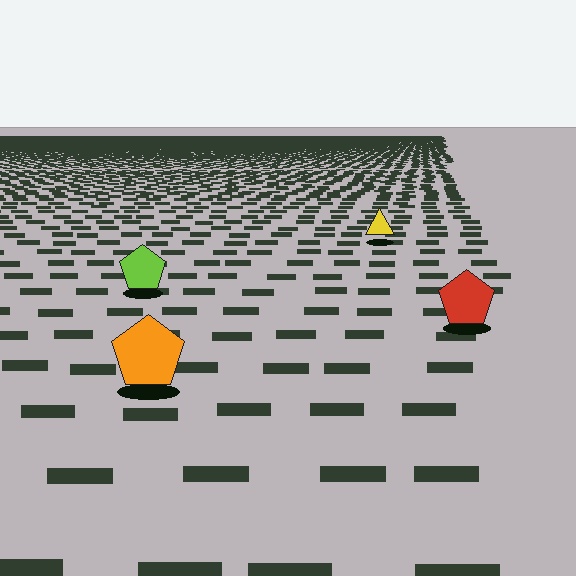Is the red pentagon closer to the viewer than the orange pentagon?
No. The orange pentagon is closer — you can tell from the texture gradient: the ground texture is coarser near it.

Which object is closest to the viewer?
The orange pentagon is closest. The texture marks near it are larger and more spread out.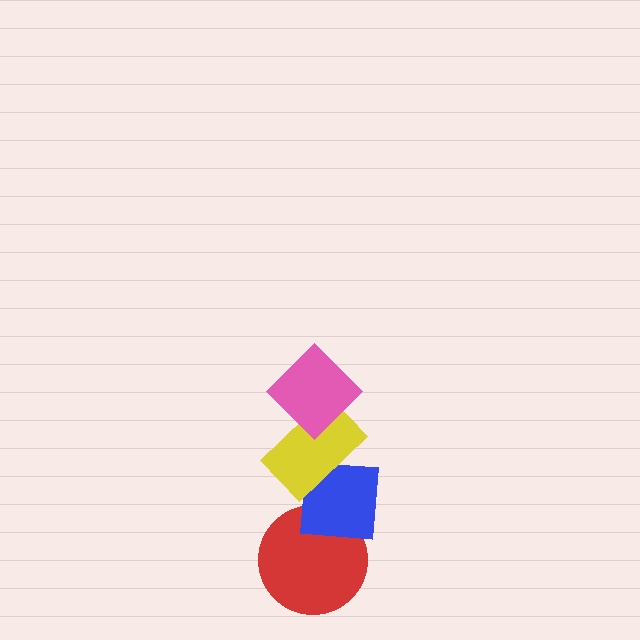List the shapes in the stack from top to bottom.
From top to bottom: the pink diamond, the yellow rectangle, the blue square, the red circle.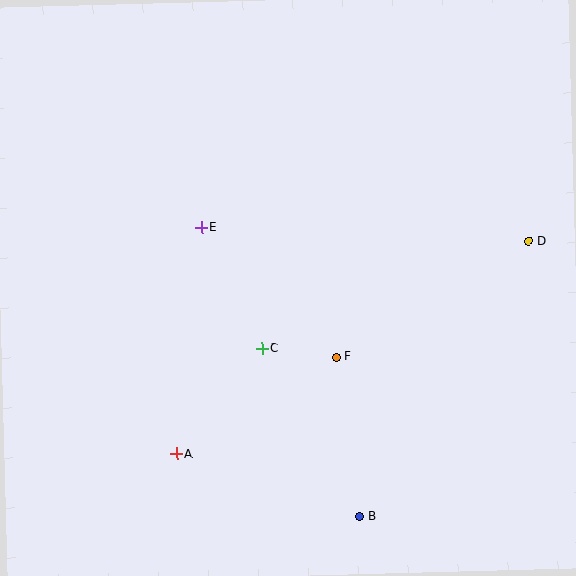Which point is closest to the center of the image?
Point C at (262, 348) is closest to the center.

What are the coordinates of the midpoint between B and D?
The midpoint between B and D is at (444, 379).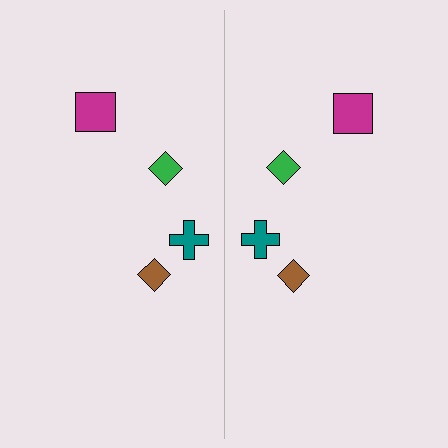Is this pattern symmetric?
Yes, this pattern has bilateral (reflection) symmetry.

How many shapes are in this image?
There are 8 shapes in this image.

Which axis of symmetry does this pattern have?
The pattern has a vertical axis of symmetry running through the center of the image.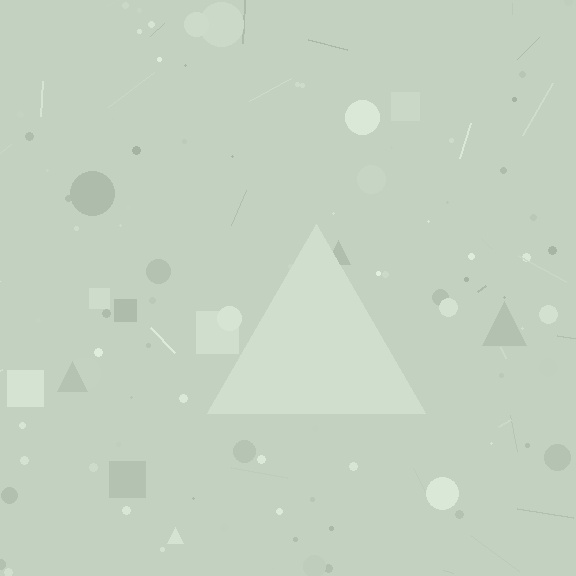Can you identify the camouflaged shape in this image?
The camouflaged shape is a triangle.